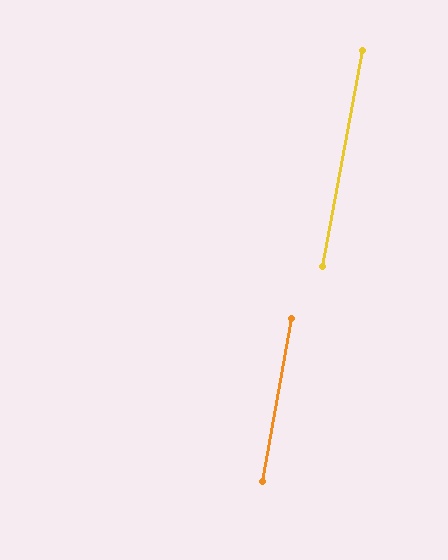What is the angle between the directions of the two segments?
Approximately 1 degree.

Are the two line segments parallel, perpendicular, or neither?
Parallel — their directions differ by only 0.8°.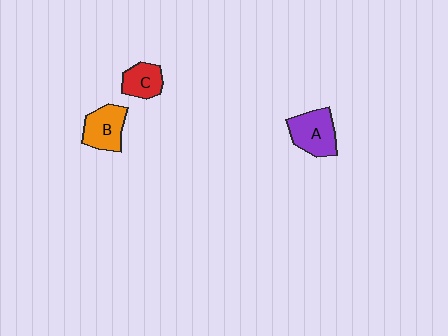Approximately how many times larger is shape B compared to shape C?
Approximately 1.3 times.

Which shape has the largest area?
Shape A (purple).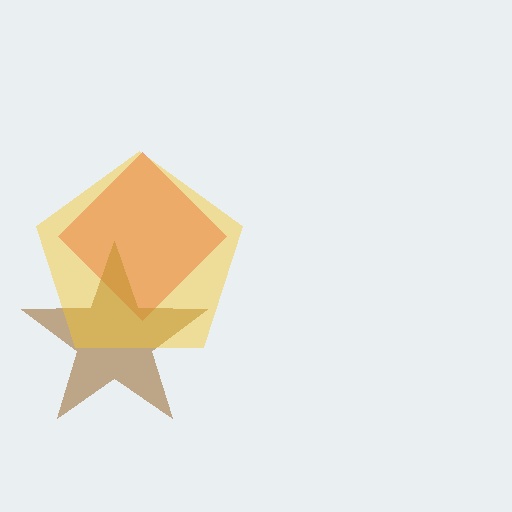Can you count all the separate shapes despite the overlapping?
Yes, there are 3 separate shapes.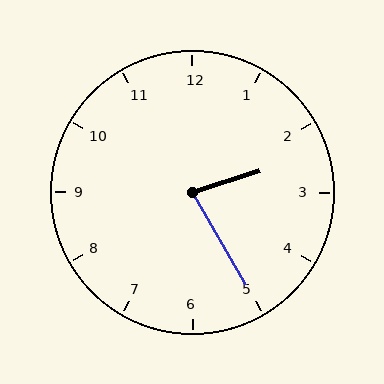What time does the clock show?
2:25.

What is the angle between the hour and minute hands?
Approximately 78 degrees.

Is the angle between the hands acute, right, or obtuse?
It is acute.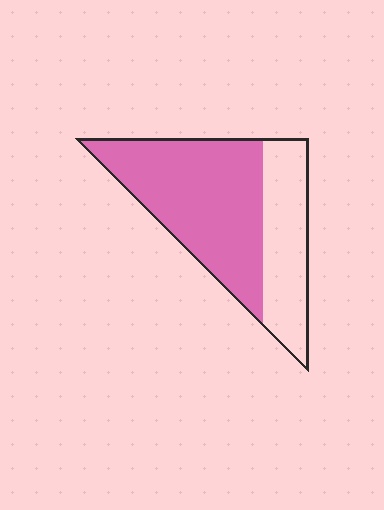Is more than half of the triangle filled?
Yes.